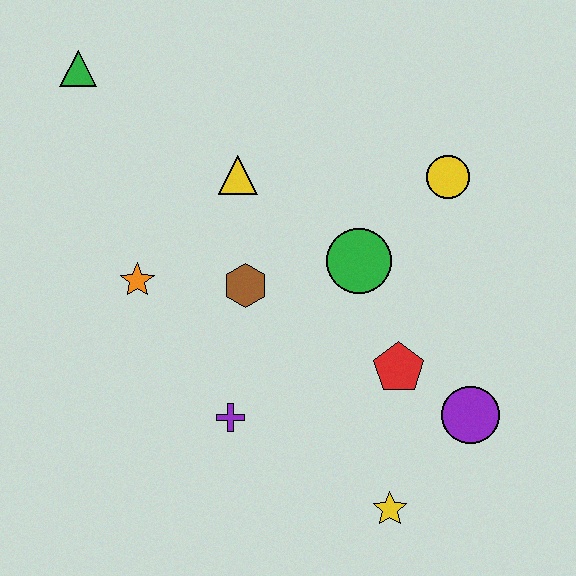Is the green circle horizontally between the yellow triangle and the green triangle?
No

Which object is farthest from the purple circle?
The green triangle is farthest from the purple circle.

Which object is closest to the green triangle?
The yellow triangle is closest to the green triangle.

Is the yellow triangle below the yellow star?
No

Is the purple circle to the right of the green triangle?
Yes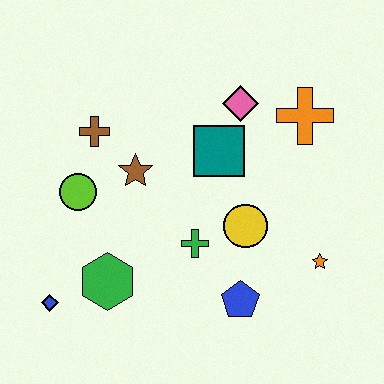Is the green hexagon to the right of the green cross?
No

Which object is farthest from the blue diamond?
The orange cross is farthest from the blue diamond.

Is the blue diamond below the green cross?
Yes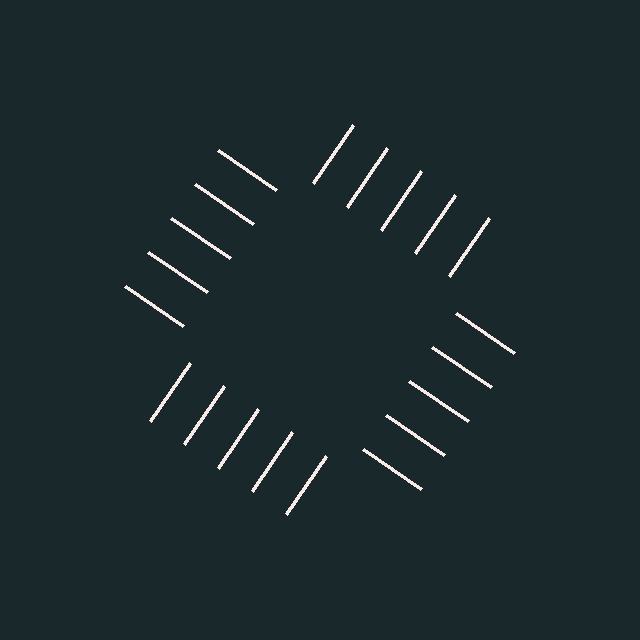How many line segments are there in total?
20 — 5 along each of the 4 edges.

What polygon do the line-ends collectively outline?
An illusory square — the line segments terminate on its edges but no continuous stroke is drawn.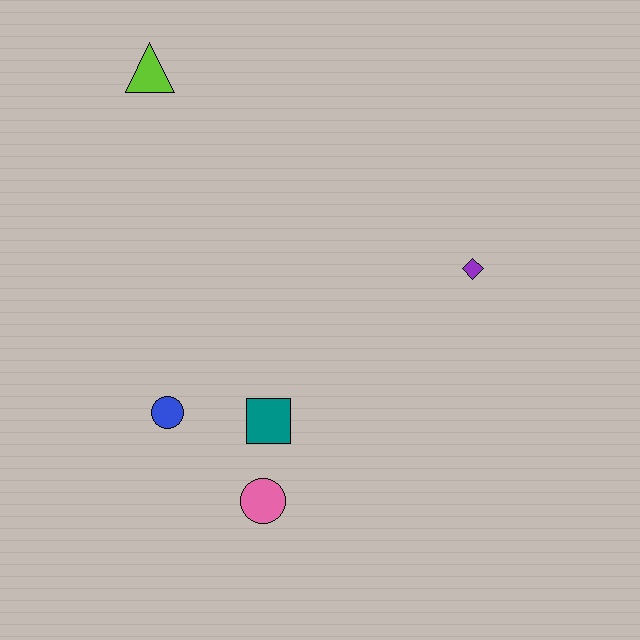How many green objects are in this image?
There are no green objects.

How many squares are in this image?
There is 1 square.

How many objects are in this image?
There are 5 objects.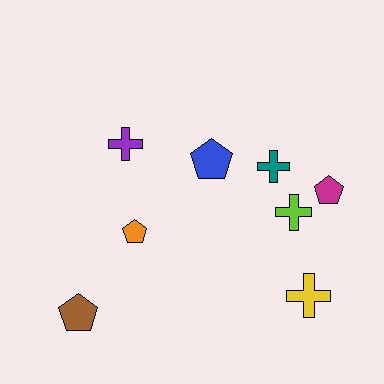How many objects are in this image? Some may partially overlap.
There are 8 objects.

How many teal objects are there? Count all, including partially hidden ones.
There is 1 teal object.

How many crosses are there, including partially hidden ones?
There are 4 crosses.